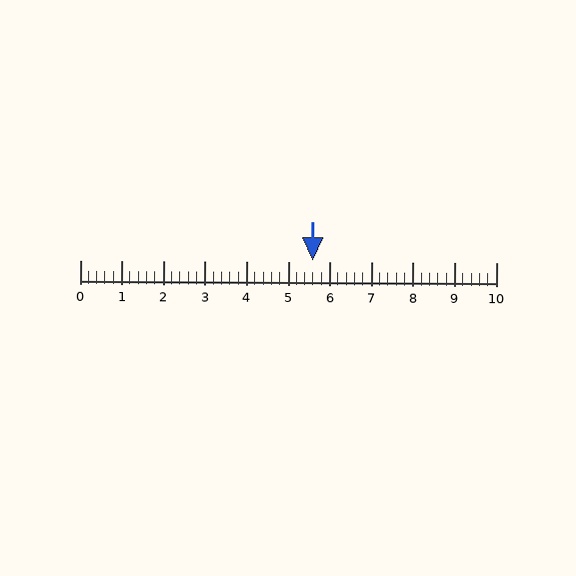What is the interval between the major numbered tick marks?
The major tick marks are spaced 1 units apart.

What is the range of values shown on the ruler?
The ruler shows values from 0 to 10.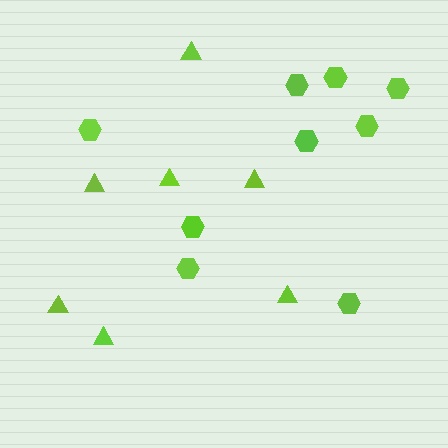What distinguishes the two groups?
There are 2 groups: one group of hexagons (9) and one group of triangles (7).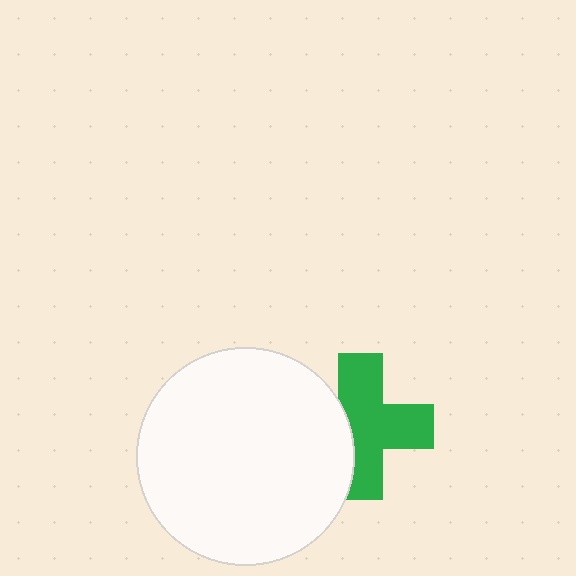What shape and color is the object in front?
The object in front is a white circle.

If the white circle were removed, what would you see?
You would see the complete green cross.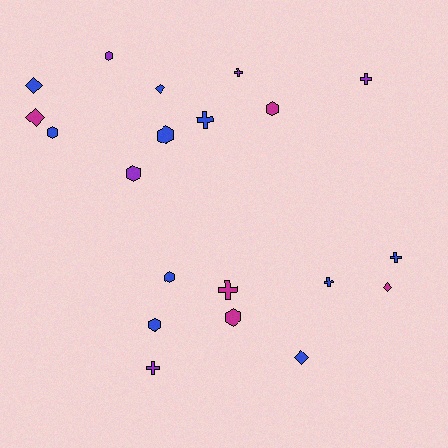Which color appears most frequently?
Blue, with 10 objects.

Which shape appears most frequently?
Hexagon, with 8 objects.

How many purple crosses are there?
There are 3 purple crosses.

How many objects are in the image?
There are 20 objects.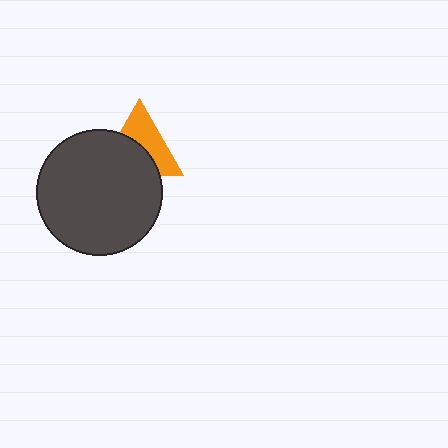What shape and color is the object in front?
The object in front is a dark gray circle.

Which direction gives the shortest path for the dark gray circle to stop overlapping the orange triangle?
Moving down gives the shortest separation.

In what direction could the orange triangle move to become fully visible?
The orange triangle could move up. That would shift it out from behind the dark gray circle entirely.